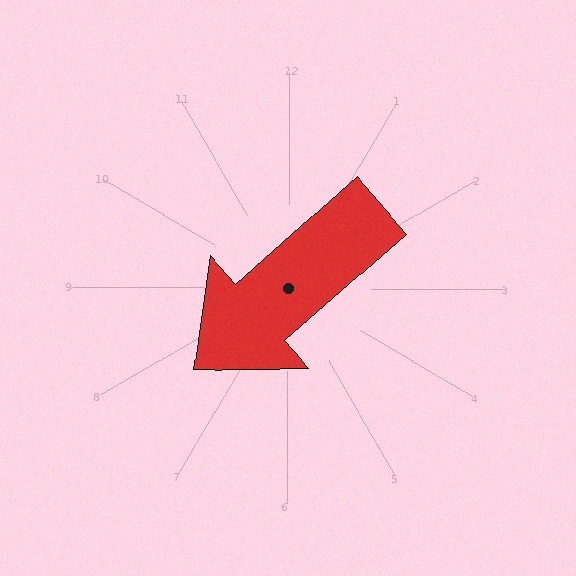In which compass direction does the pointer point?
Southwest.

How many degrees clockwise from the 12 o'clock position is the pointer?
Approximately 228 degrees.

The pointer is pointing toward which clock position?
Roughly 8 o'clock.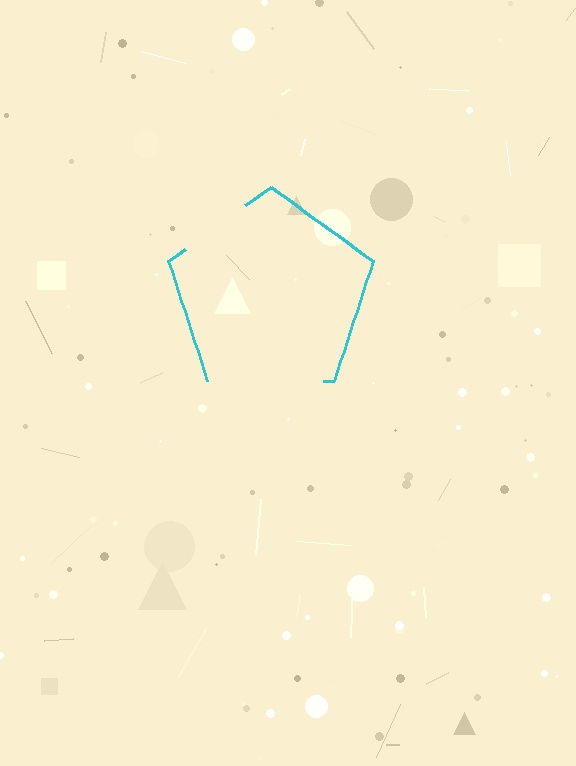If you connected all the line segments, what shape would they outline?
They would outline a pentagon.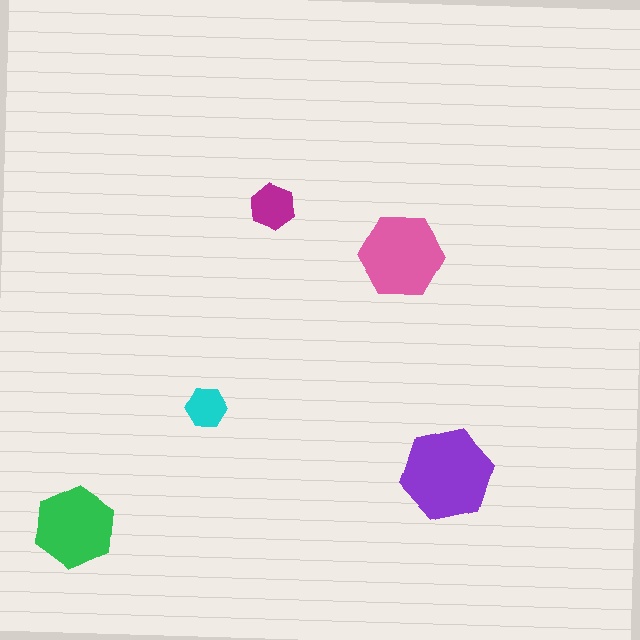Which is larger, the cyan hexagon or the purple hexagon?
The purple one.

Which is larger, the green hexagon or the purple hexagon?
The purple one.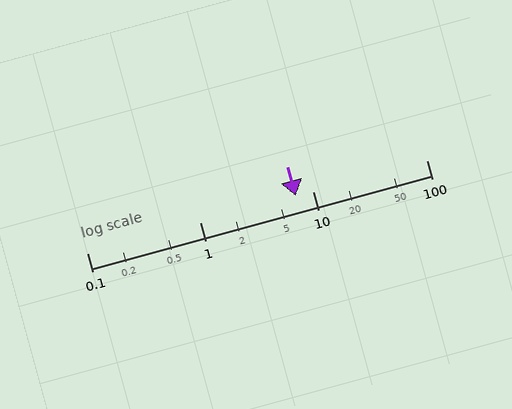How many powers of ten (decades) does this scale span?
The scale spans 3 decades, from 0.1 to 100.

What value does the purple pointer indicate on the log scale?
The pointer indicates approximately 7.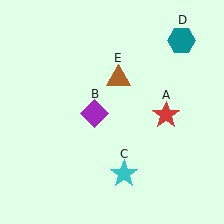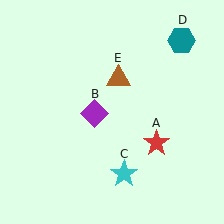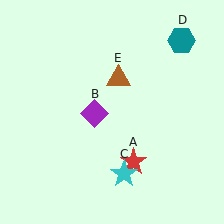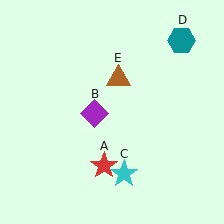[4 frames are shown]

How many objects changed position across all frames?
1 object changed position: red star (object A).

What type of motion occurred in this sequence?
The red star (object A) rotated clockwise around the center of the scene.